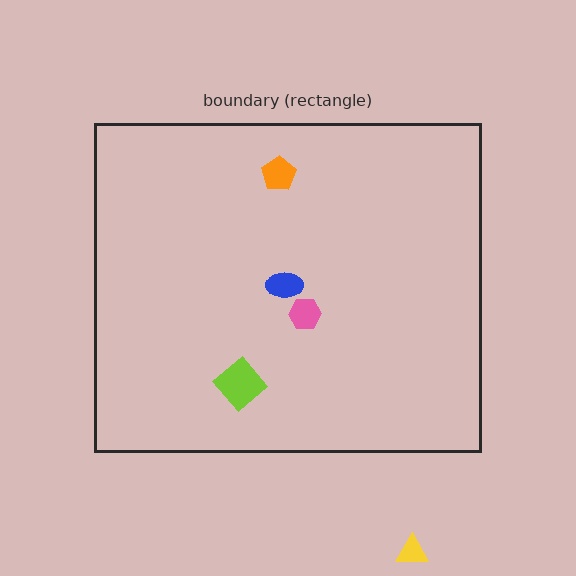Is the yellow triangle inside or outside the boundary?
Outside.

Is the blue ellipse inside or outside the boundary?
Inside.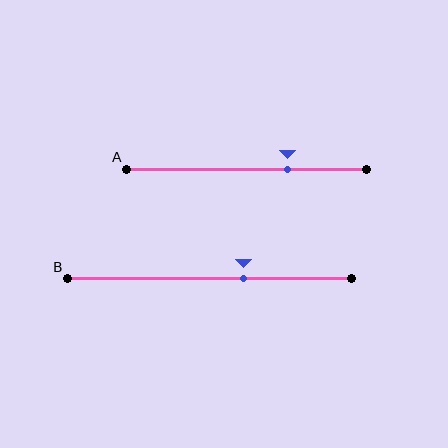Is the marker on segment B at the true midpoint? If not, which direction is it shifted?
No, the marker on segment B is shifted to the right by about 12% of the segment length.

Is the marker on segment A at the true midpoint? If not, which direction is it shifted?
No, the marker on segment A is shifted to the right by about 17% of the segment length.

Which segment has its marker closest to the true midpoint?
Segment B has its marker closest to the true midpoint.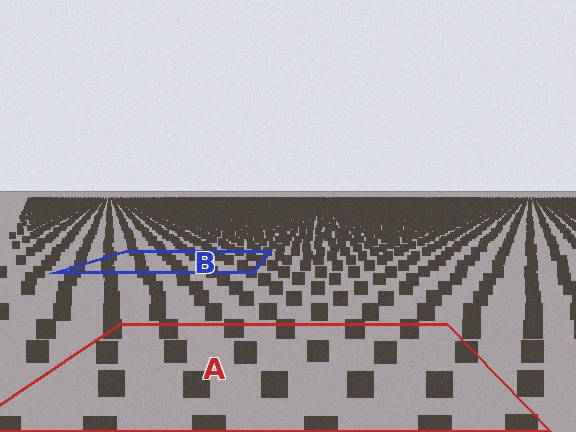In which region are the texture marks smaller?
The texture marks are smaller in region B, because it is farther away.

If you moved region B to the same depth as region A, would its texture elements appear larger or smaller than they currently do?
They would appear larger. At a closer depth, the same texture elements are projected at a bigger on-screen size.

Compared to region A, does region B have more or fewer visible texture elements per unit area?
Region B has more texture elements per unit area — they are packed more densely because it is farther away.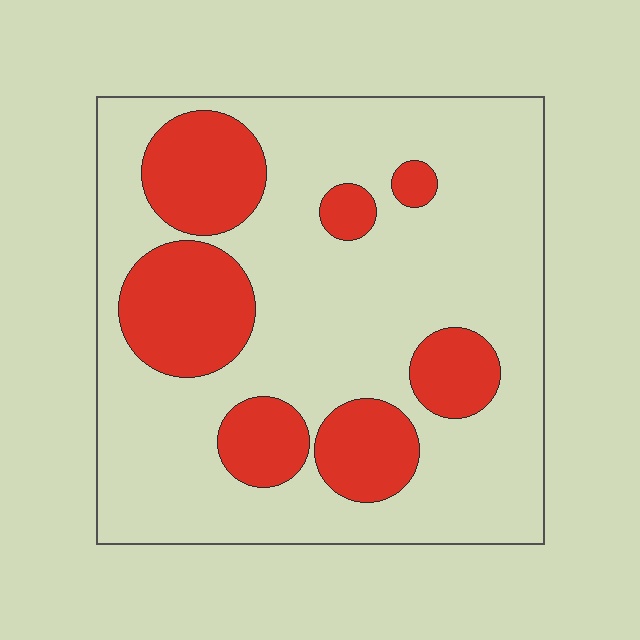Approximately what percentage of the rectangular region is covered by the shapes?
Approximately 25%.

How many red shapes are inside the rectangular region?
7.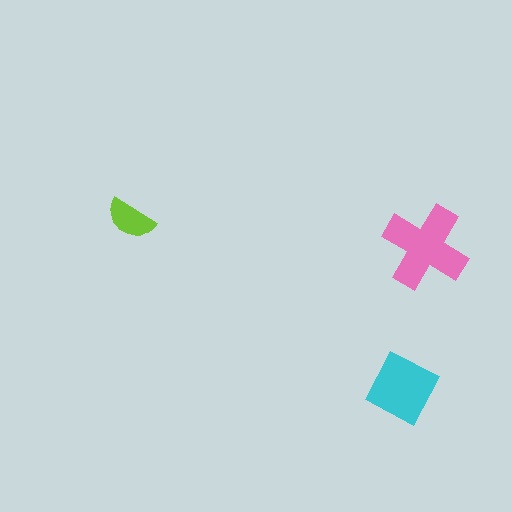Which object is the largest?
The pink cross.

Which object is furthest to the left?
The lime semicircle is leftmost.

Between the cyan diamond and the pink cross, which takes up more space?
The pink cross.